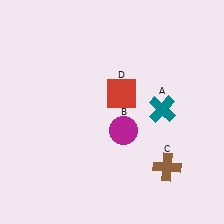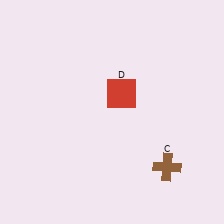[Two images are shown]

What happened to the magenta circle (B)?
The magenta circle (B) was removed in Image 2. It was in the bottom-right area of Image 1.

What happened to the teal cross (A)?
The teal cross (A) was removed in Image 2. It was in the top-right area of Image 1.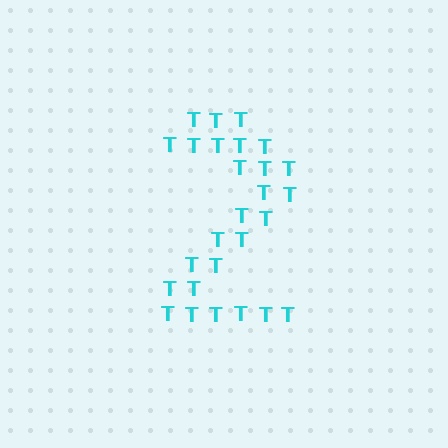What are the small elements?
The small elements are letter T's.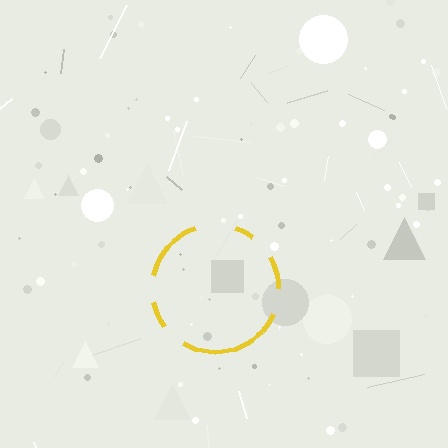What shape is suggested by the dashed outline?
The dashed outline suggests a circle.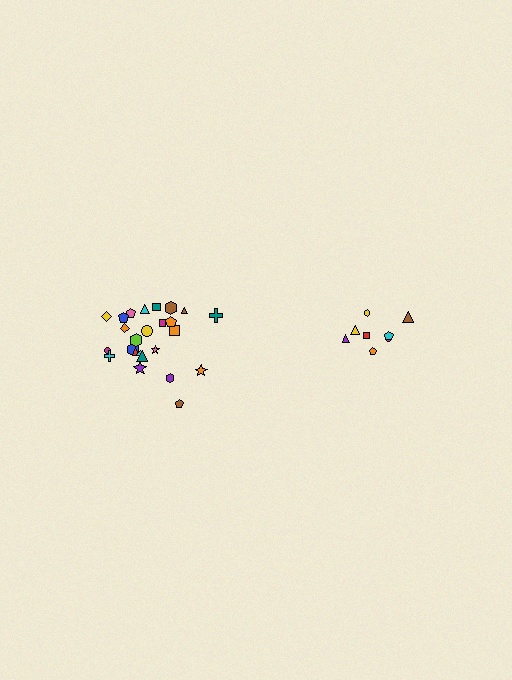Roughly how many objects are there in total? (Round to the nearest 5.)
Roughly 35 objects in total.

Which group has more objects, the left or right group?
The left group.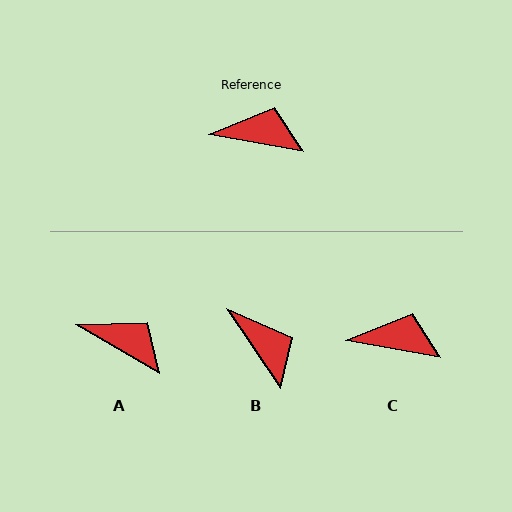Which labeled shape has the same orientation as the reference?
C.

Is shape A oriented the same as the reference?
No, it is off by about 20 degrees.